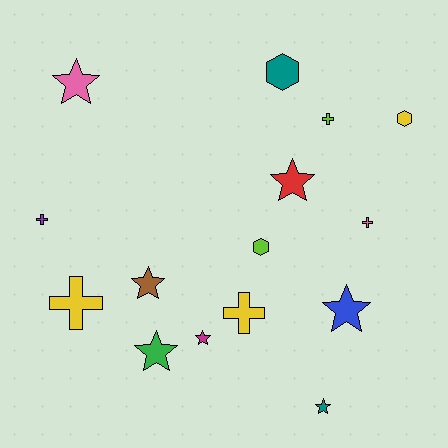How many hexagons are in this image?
There are 3 hexagons.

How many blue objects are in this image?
There is 1 blue object.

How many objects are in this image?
There are 15 objects.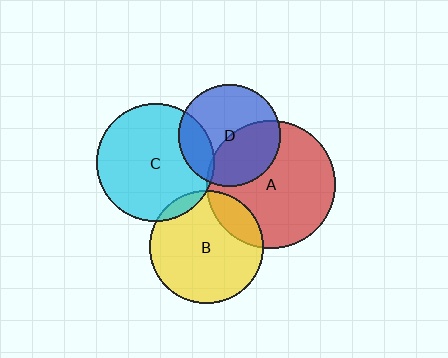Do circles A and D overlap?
Yes.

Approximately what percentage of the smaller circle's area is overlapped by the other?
Approximately 40%.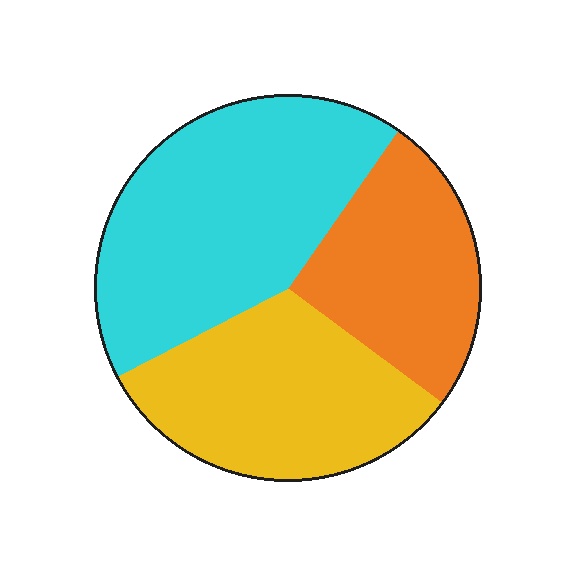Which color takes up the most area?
Cyan, at roughly 45%.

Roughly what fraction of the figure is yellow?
Yellow takes up between a quarter and a half of the figure.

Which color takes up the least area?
Orange, at roughly 25%.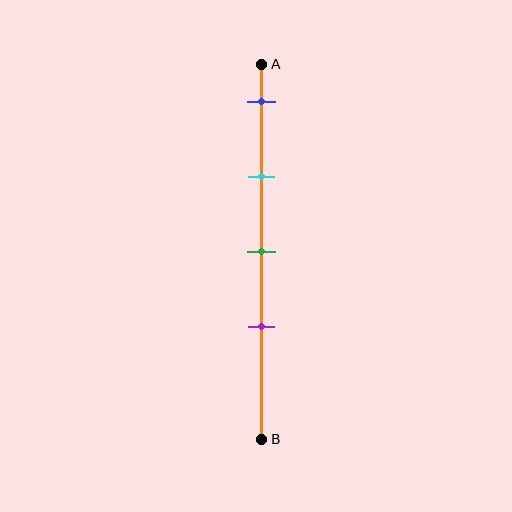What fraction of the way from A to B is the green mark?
The green mark is approximately 50% (0.5) of the way from A to B.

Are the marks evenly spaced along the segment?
Yes, the marks are approximately evenly spaced.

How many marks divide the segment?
There are 4 marks dividing the segment.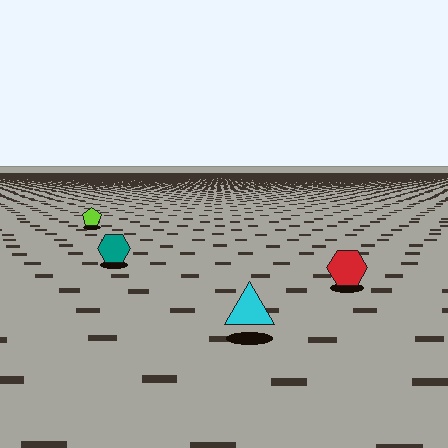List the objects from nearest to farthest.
From nearest to farthest: the cyan triangle, the red hexagon, the teal hexagon, the lime pentagon.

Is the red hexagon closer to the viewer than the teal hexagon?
Yes. The red hexagon is closer — you can tell from the texture gradient: the ground texture is coarser near it.